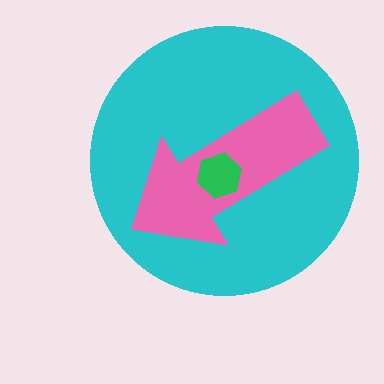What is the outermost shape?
The cyan circle.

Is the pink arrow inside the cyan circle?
Yes.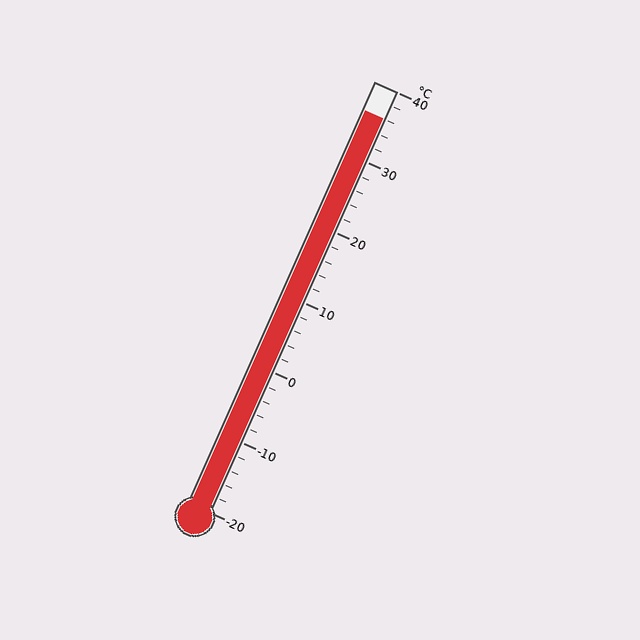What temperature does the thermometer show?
The thermometer shows approximately 36°C.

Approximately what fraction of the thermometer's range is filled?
The thermometer is filled to approximately 95% of its range.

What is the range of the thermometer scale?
The thermometer scale ranges from -20°C to 40°C.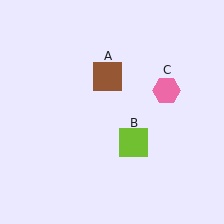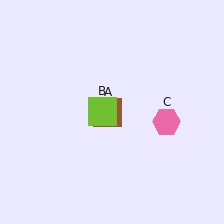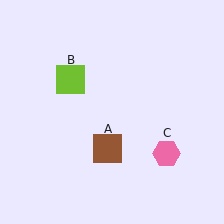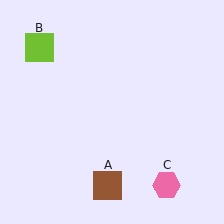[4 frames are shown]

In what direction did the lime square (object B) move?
The lime square (object B) moved up and to the left.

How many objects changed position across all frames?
3 objects changed position: brown square (object A), lime square (object B), pink hexagon (object C).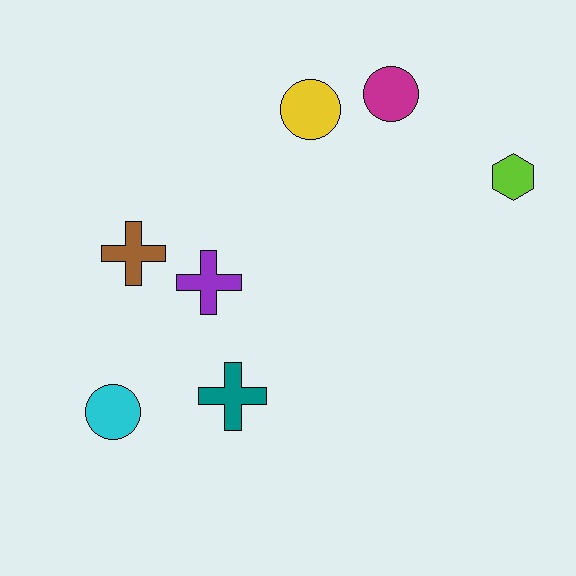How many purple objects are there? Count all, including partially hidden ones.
There is 1 purple object.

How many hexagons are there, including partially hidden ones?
There is 1 hexagon.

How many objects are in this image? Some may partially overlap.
There are 7 objects.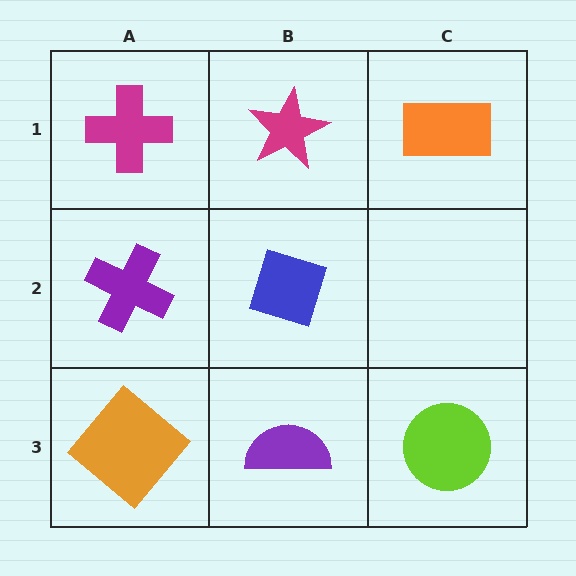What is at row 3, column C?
A lime circle.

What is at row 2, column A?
A purple cross.